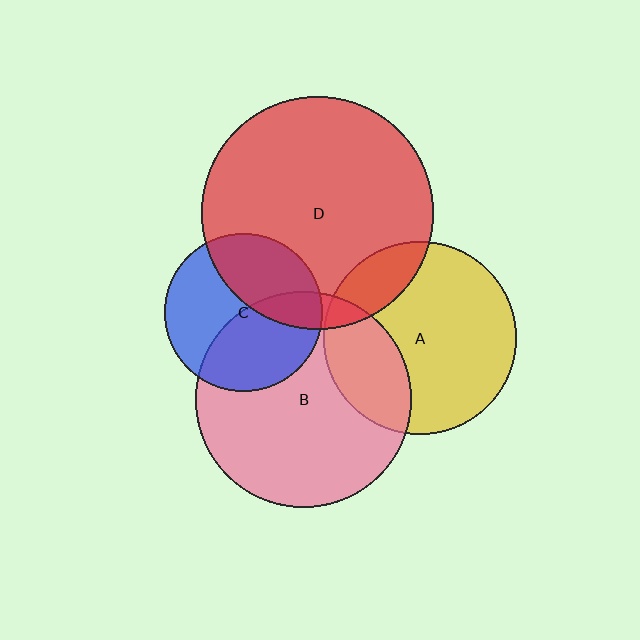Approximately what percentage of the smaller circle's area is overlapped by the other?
Approximately 25%.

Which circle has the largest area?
Circle D (red).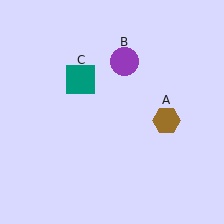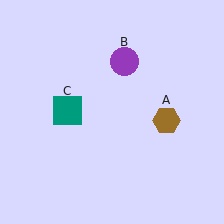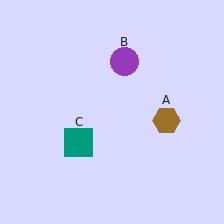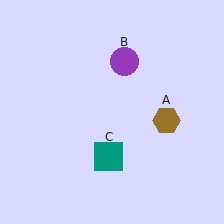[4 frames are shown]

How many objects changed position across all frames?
1 object changed position: teal square (object C).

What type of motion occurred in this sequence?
The teal square (object C) rotated counterclockwise around the center of the scene.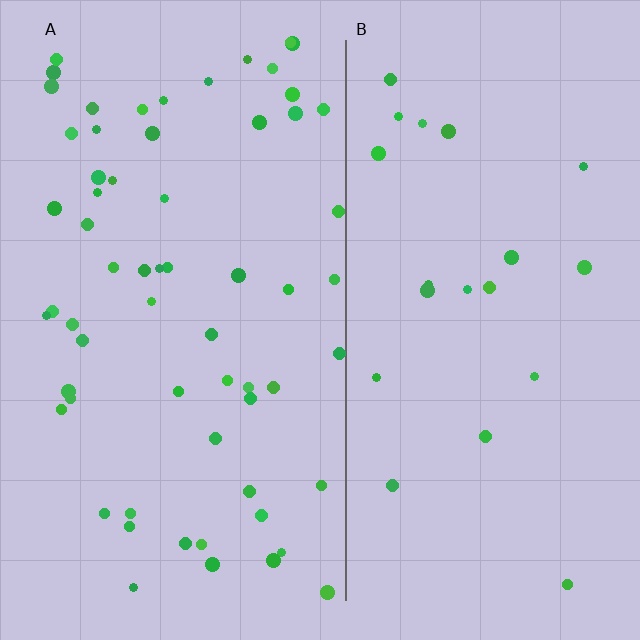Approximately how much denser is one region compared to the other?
Approximately 3.0× — region A over region B.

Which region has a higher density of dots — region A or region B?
A (the left).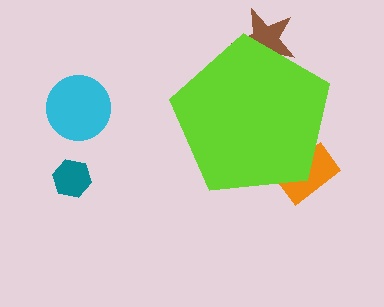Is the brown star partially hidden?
Yes, the brown star is partially hidden behind the lime pentagon.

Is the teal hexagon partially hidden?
No, the teal hexagon is fully visible.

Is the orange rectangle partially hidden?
Yes, the orange rectangle is partially hidden behind the lime pentagon.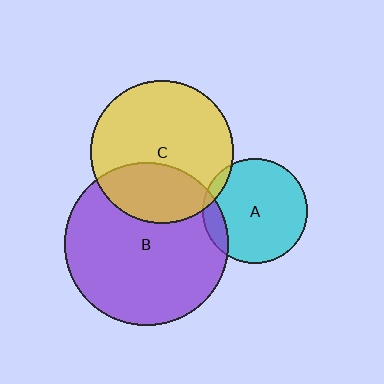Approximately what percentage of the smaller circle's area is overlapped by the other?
Approximately 10%.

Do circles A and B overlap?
Yes.